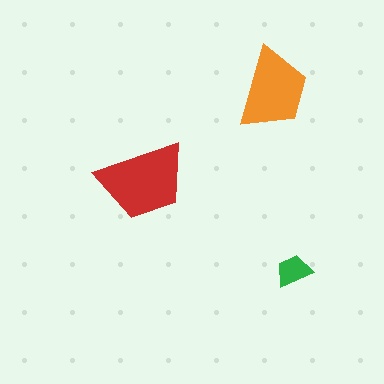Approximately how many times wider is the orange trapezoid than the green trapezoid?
About 2.5 times wider.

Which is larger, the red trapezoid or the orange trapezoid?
The red one.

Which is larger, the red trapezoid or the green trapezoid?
The red one.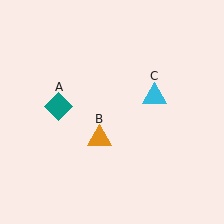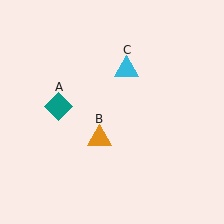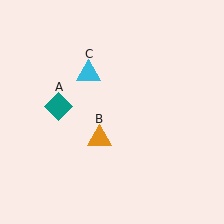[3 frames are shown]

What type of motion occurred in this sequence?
The cyan triangle (object C) rotated counterclockwise around the center of the scene.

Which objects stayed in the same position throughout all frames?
Teal diamond (object A) and orange triangle (object B) remained stationary.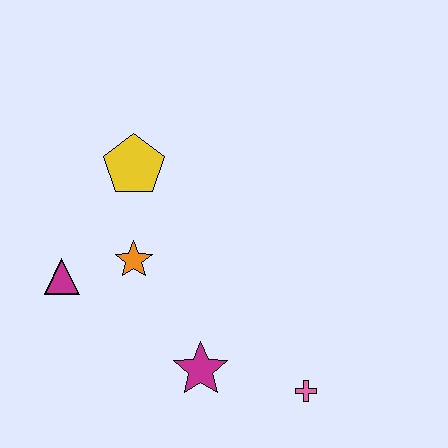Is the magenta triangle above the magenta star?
Yes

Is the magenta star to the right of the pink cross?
No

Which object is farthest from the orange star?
The pink cross is farthest from the orange star.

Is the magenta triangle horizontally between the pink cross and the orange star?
No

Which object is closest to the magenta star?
The pink cross is closest to the magenta star.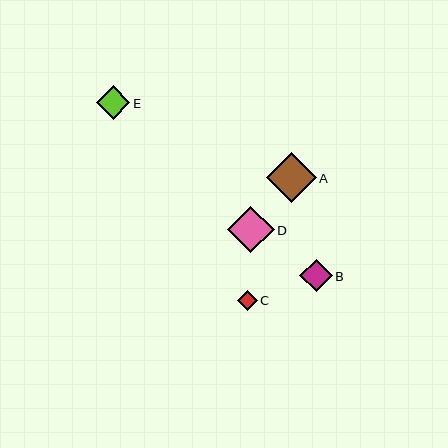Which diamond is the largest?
Diamond A is the largest with a size of approximately 49 pixels.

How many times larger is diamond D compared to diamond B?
Diamond D is approximately 1.4 times the size of diamond B.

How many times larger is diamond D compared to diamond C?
Diamond D is approximately 2.4 times the size of diamond C.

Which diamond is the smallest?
Diamond C is the smallest with a size of approximately 20 pixels.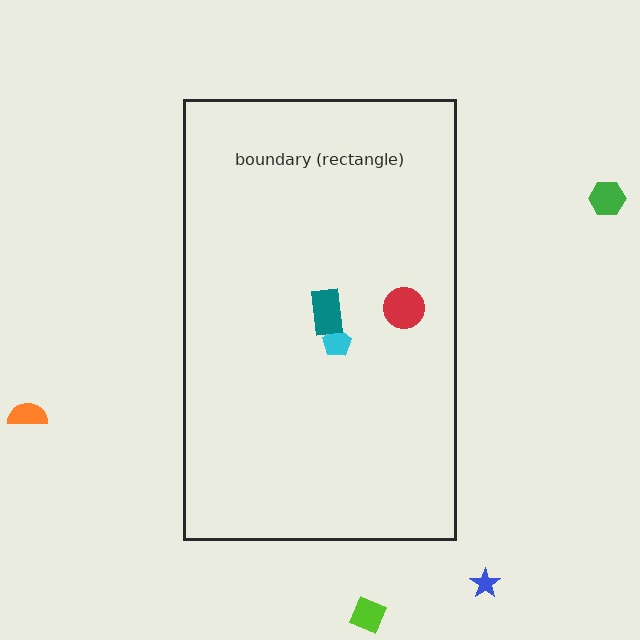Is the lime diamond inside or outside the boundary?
Outside.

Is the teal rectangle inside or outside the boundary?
Inside.